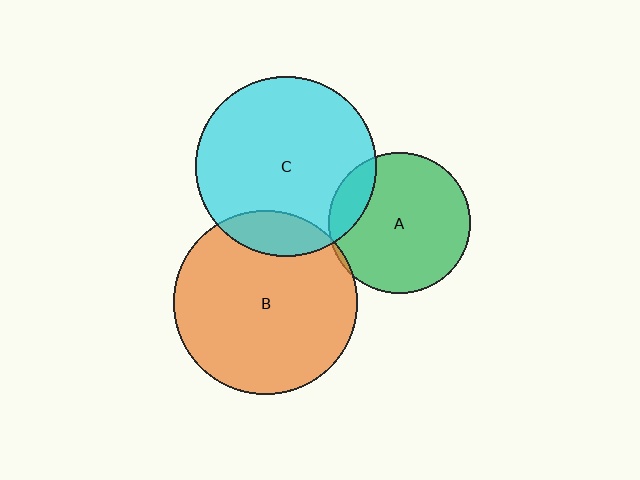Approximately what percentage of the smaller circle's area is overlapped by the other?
Approximately 15%.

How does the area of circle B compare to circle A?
Approximately 1.7 times.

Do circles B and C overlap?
Yes.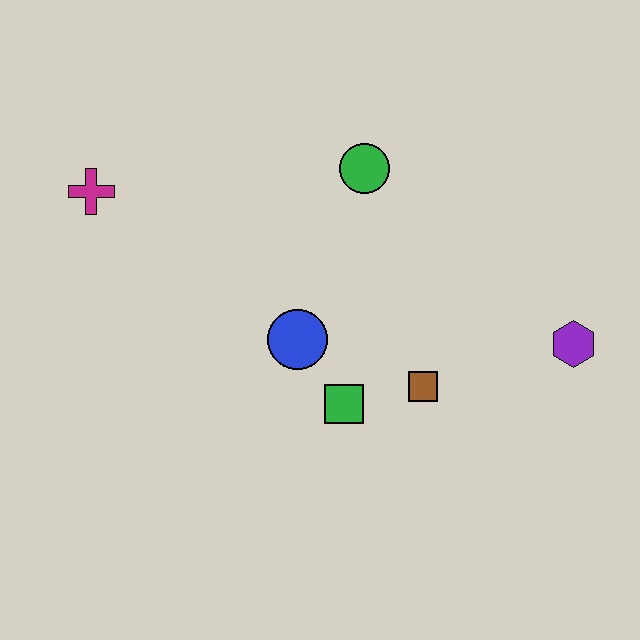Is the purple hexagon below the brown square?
No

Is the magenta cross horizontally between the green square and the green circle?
No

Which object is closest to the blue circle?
The green square is closest to the blue circle.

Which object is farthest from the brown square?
The magenta cross is farthest from the brown square.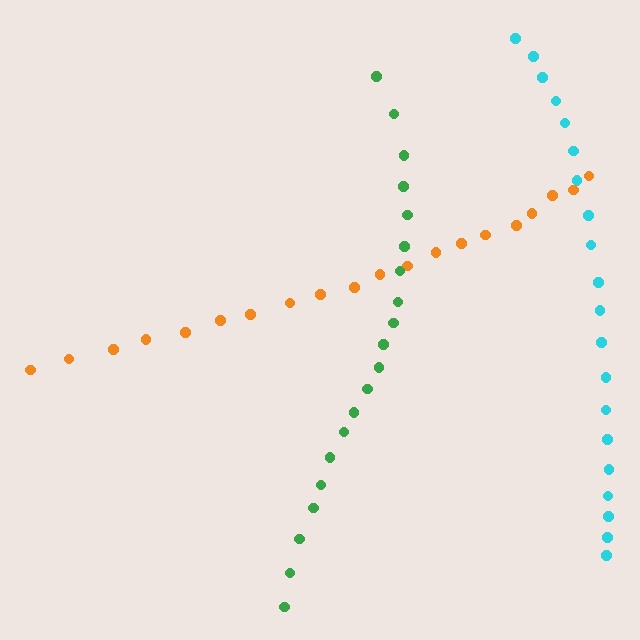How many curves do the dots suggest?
There are 3 distinct paths.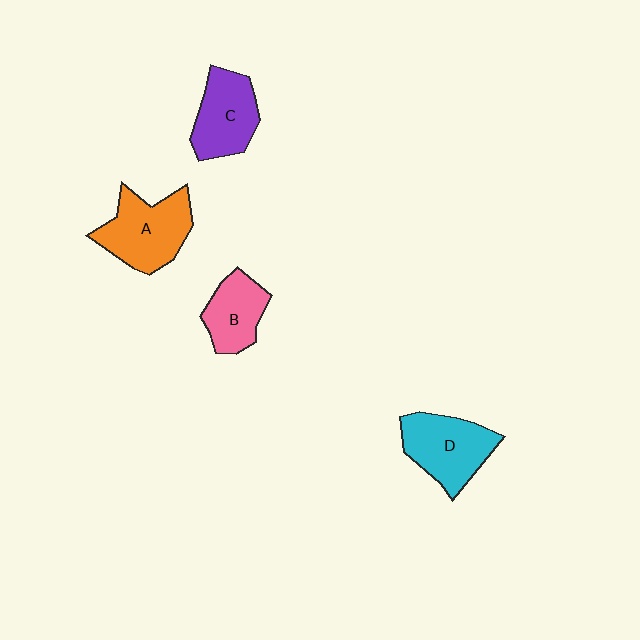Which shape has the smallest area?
Shape B (pink).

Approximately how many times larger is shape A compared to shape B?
Approximately 1.5 times.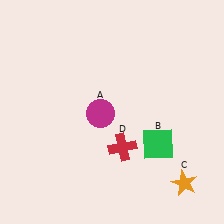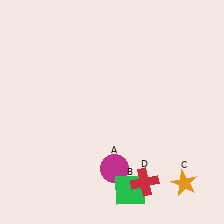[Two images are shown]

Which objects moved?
The objects that moved are: the magenta circle (A), the green square (B), the red cross (D).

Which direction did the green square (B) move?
The green square (B) moved down.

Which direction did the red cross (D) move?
The red cross (D) moved down.